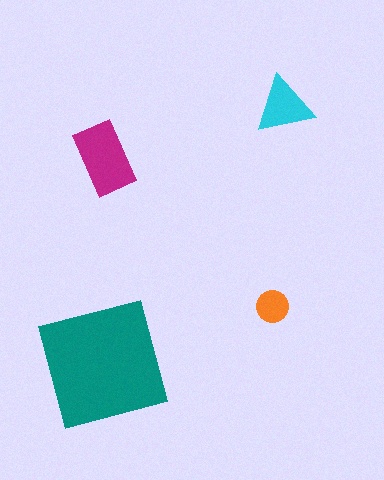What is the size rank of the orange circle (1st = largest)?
4th.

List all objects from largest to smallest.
The teal square, the magenta rectangle, the cyan triangle, the orange circle.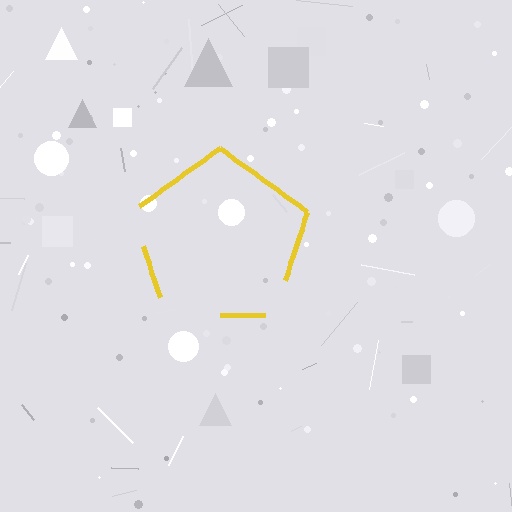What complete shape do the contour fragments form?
The contour fragments form a pentagon.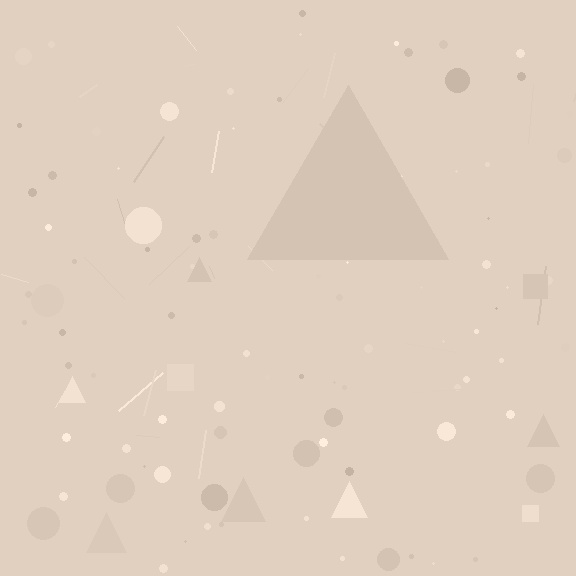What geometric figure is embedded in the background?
A triangle is embedded in the background.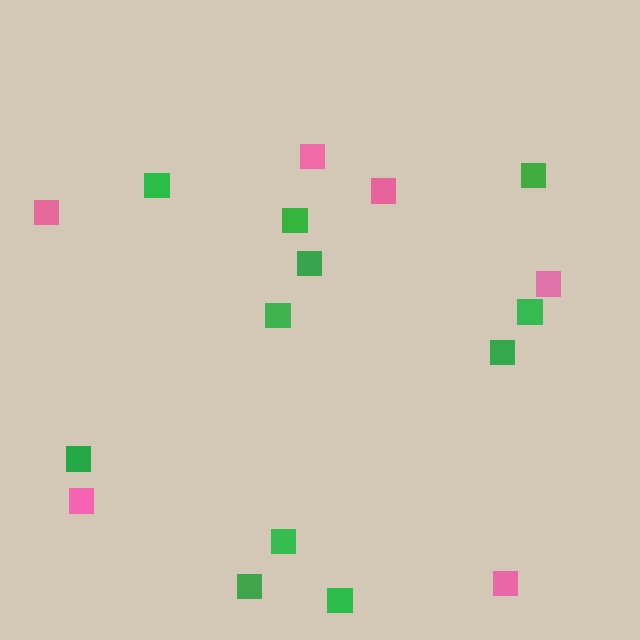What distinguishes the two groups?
There are 2 groups: one group of pink squares (6) and one group of green squares (11).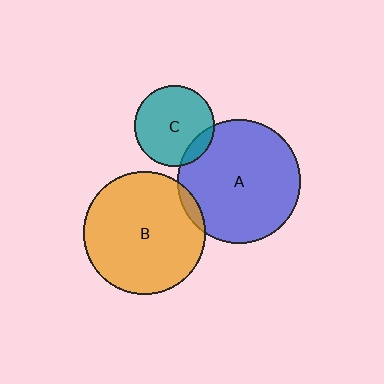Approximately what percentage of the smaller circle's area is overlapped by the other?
Approximately 5%.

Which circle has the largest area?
Circle A (blue).